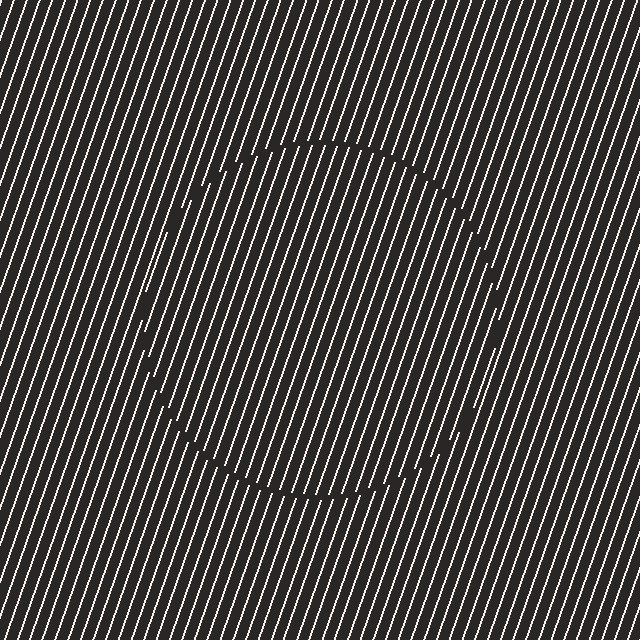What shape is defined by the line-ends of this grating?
An illusory circle. The interior of the shape contains the same grating, shifted by half a period — the contour is defined by the phase discontinuity where line-ends from the inner and outer gratings abut.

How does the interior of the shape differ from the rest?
The interior of the shape contains the same grating, shifted by half a period — the contour is defined by the phase discontinuity where line-ends from the inner and outer gratings abut.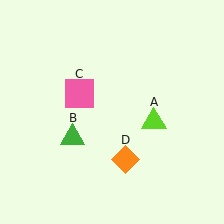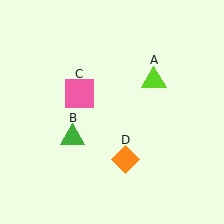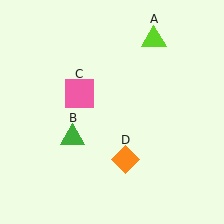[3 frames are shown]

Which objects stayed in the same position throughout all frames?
Green triangle (object B) and pink square (object C) and orange diamond (object D) remained stationary.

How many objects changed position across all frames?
1 object changed position: lime triangle (object A).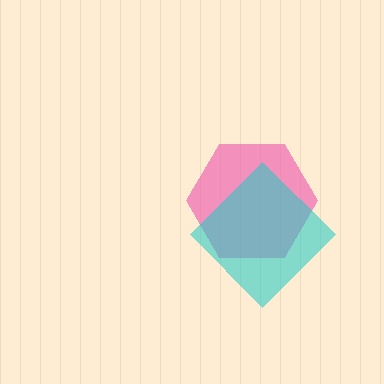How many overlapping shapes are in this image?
There are 2 overlapping shapes in the image.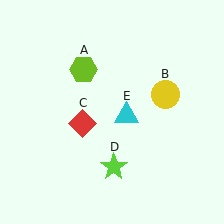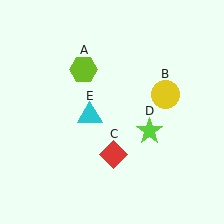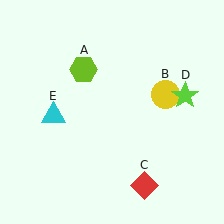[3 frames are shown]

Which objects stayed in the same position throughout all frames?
Lime hexagon (object A) and yellow circle (object B) remained stationary.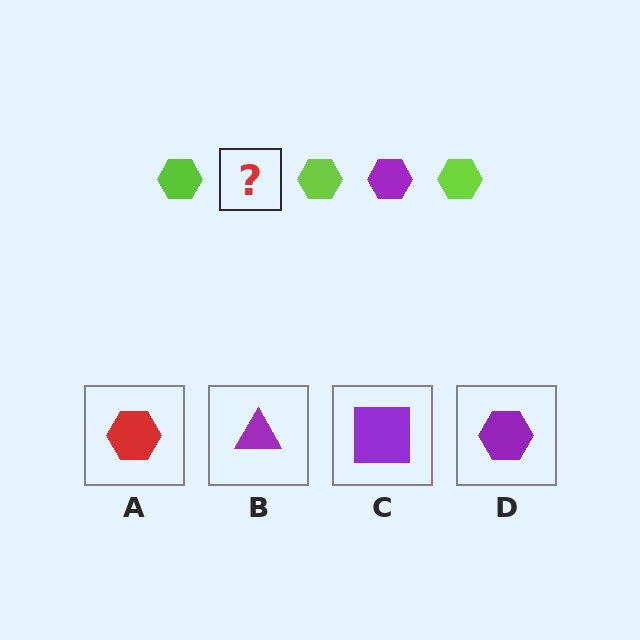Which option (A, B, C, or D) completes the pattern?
D.